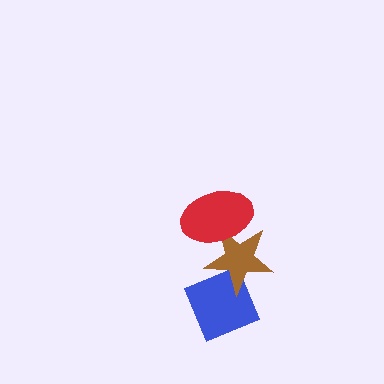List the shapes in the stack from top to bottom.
From top to bottom: the red ellipse, the brown star, the blue diamond.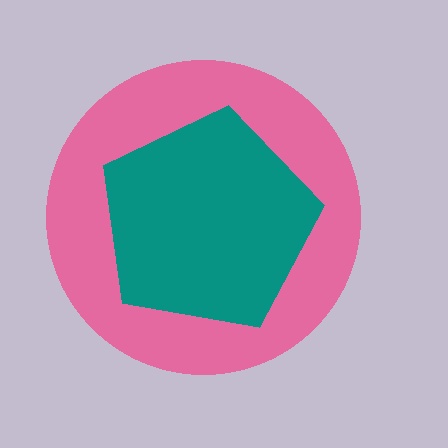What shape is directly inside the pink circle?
The teal pentagon.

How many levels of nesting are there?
2.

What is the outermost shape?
The pink circle.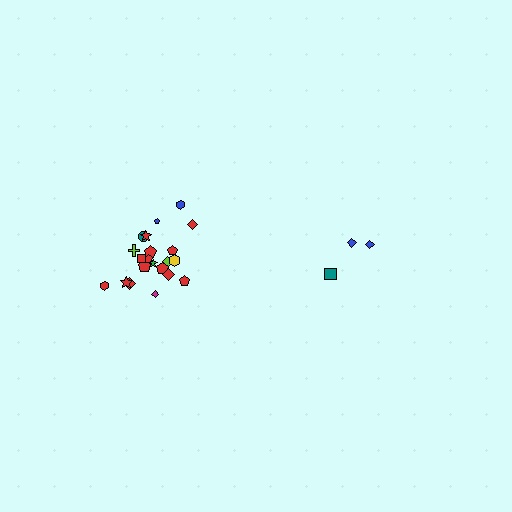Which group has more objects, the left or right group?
The left group.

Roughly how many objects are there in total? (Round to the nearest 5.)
Roughly 25 objects in total.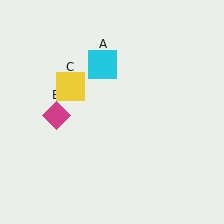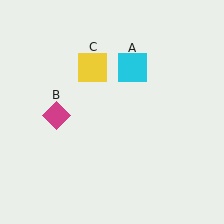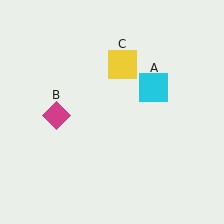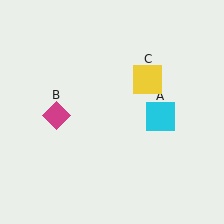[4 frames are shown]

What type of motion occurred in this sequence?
The cyan square (object A), yellow square (object C) rotated clockwise around the center of the scene.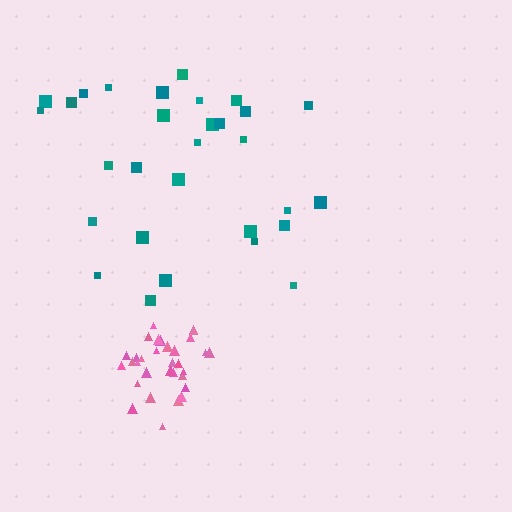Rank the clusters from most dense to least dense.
pink, teal.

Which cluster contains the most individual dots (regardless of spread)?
Pink (32).